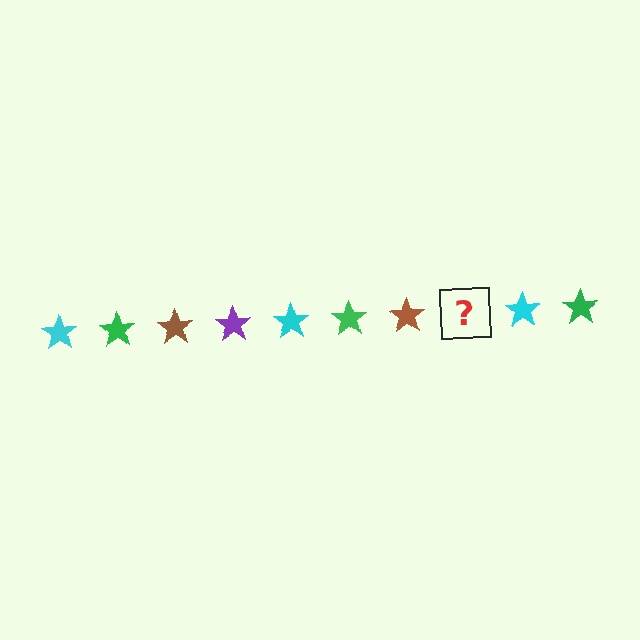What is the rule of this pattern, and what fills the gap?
The rule is that the pattern cycles through cyan, green, brown, purple stars. The gap should be filled with a purple star.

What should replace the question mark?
The question mark should be replaced with a purple star.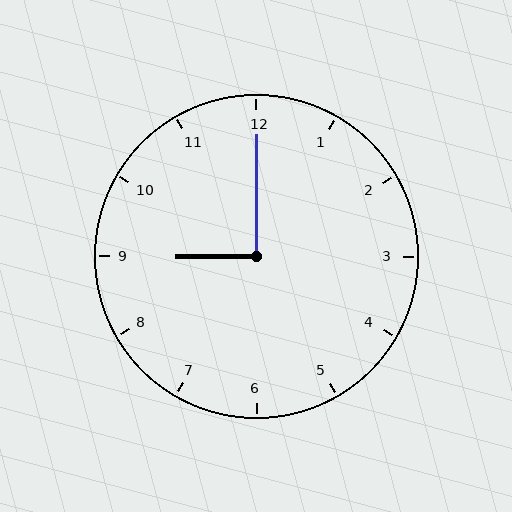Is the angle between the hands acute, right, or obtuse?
It is right.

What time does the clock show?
9:00.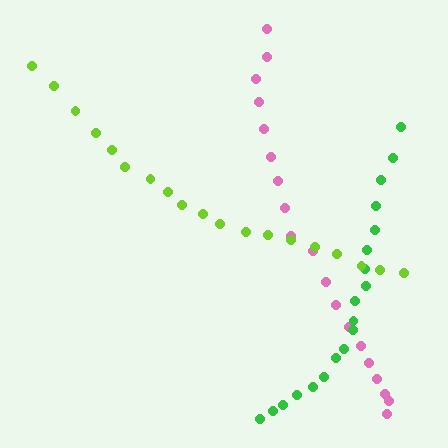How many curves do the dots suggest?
There are 3 distinct paths.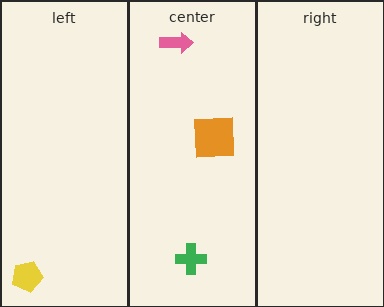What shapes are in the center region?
The green cross, the orange square, the pink arrow.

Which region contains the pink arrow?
The center region.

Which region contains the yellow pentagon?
The left region.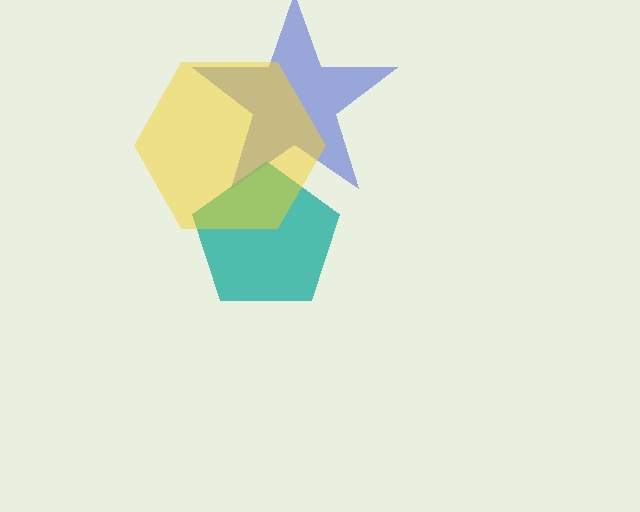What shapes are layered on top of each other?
The layered shapes are: a blue star, a teal pentagon, a yellow hexagon.